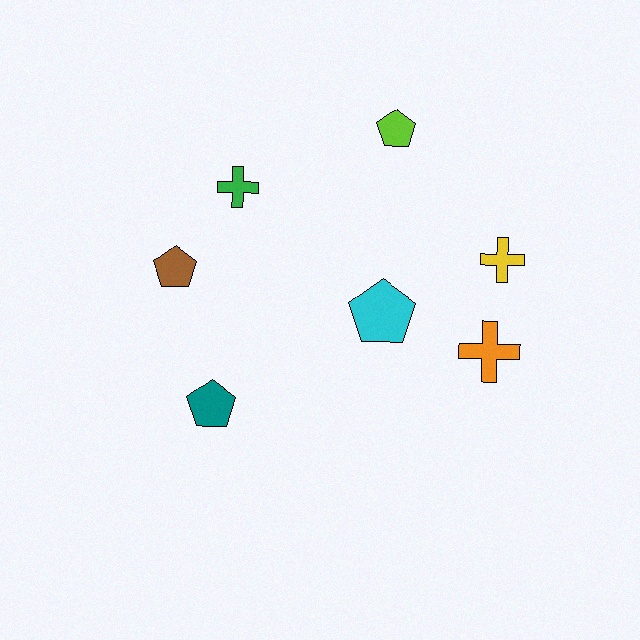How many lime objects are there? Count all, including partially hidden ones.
There is 1 lime object.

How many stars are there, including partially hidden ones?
There are no stars.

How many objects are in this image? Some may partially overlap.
There are 7 objects.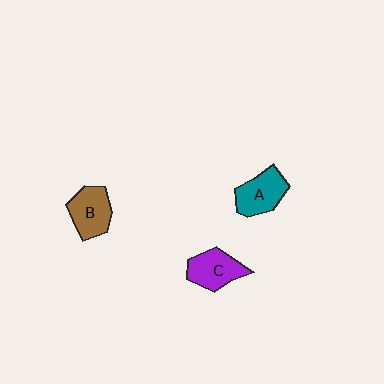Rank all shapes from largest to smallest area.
From largest to smallest: A (teal), B (brown), C (purple).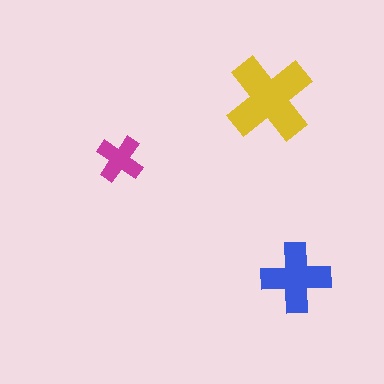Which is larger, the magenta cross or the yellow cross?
The yellow one.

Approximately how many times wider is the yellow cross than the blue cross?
About 1.5 times wider.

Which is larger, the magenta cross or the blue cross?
The blue one.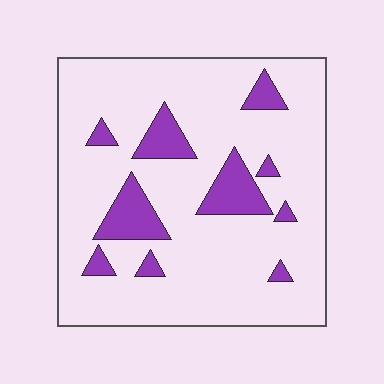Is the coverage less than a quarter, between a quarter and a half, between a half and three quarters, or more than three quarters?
Less than a quarter.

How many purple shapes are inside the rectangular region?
10.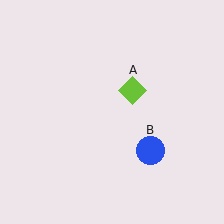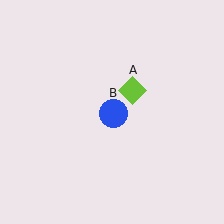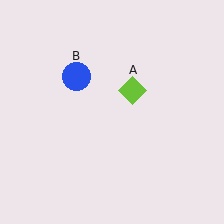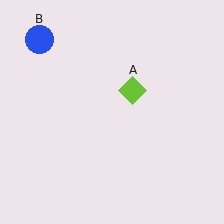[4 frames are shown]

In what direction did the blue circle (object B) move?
The blue circle (object B) moved up and to the left.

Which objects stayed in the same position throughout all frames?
Lime diamond (object A) remained stationary.